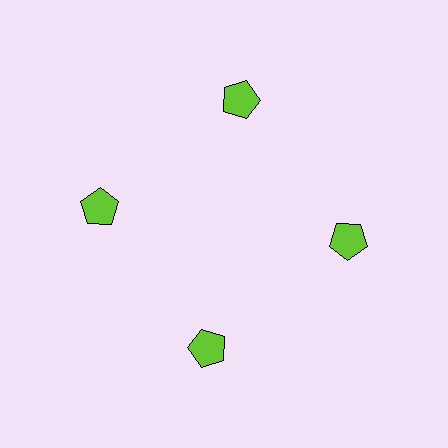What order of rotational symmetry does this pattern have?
This pattern has 4-fold rotational symmetry.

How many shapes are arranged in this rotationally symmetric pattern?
There are 4 shapes, arranged in 4 groups of 1.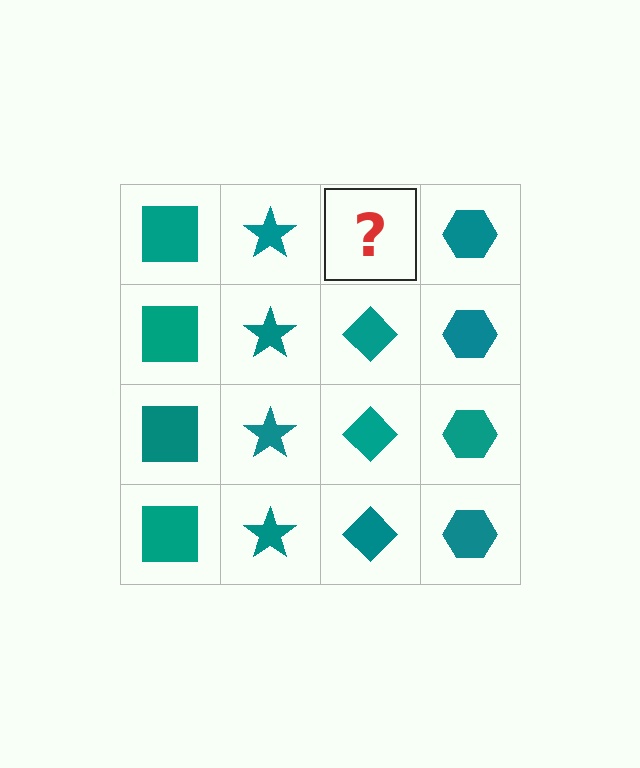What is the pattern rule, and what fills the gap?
The rule is that each column has a consistent shape. The gap should be filled with a teal diamond.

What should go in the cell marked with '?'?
The missing cell should contain a teal diamond.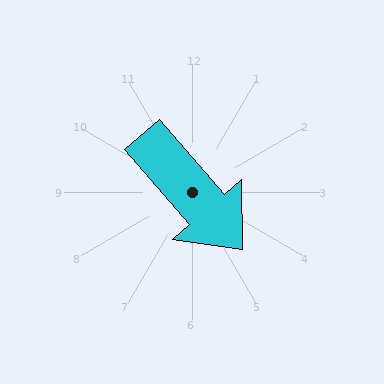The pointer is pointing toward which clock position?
Roughly 5 o'clock.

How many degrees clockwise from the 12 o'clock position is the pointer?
Approximately 139 degrees.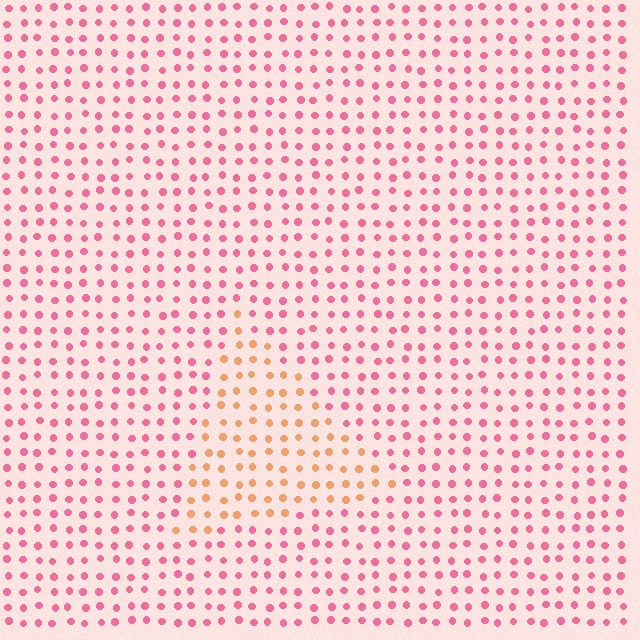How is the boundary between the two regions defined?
The boundary is defined purely by a slight shift in hue (about 46 degrees). Spacing, size, and orientation are identical on both sides.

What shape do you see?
I see a triangle.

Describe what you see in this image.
The image is filled with small pink elements in a uniform arrangement. A triangle-shaped region is visible where the elements are tinted to a slightly different hue, forming a subtle color boundary.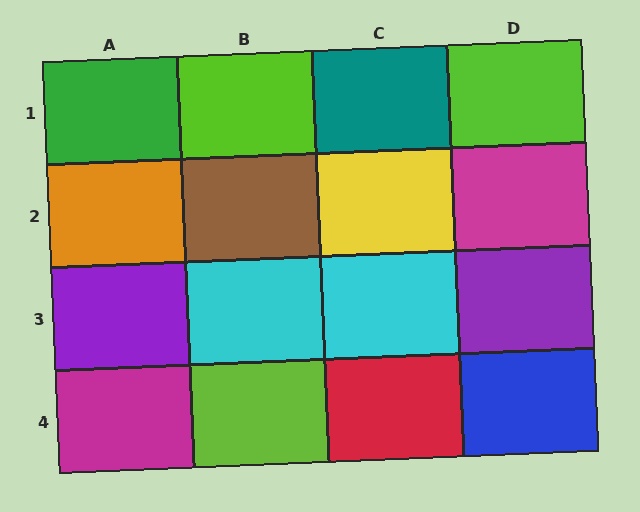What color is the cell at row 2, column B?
Brown.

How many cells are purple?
2 cells are purple.